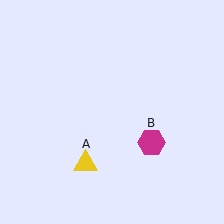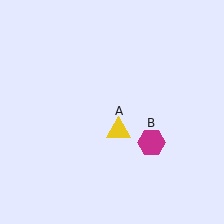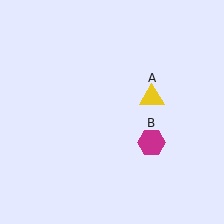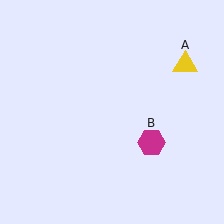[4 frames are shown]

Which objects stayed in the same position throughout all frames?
Magenta hexagon (object B) remained stationary.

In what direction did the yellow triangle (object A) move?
The yellow triangle (object A) moved up and to the right.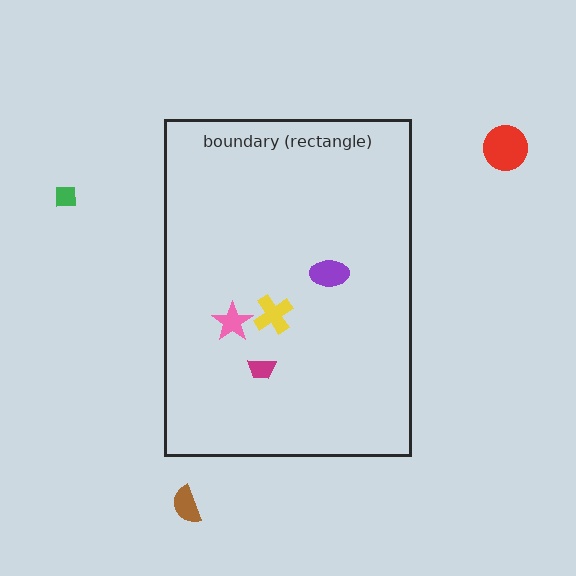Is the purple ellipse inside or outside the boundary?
Inside.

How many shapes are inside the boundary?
4 inside, 3 outside.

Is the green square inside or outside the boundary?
Outside.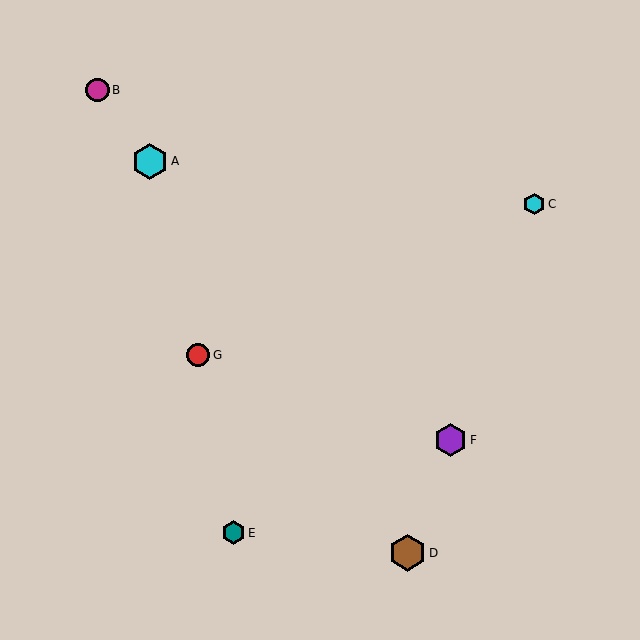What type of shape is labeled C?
Shape C is a cyan hexagon.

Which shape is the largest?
The brown hexagon (labeled D) is the largest.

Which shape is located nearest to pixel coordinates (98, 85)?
The magenta circle (labeled B) at (98, 90) is nearest to that location.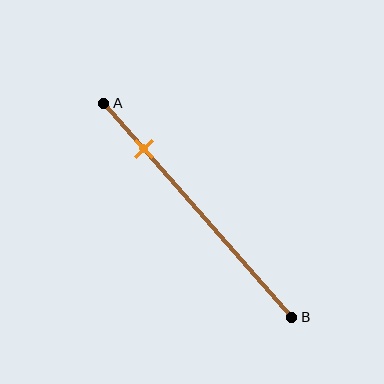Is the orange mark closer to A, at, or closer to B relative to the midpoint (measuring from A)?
The orange mark is closer to point A than the midpoint of segment AB.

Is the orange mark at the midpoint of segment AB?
No, the mark is at about 20% from A, not at the 50% midpoint.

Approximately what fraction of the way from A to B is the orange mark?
The orange mark is approximately 20% of the way from A to B.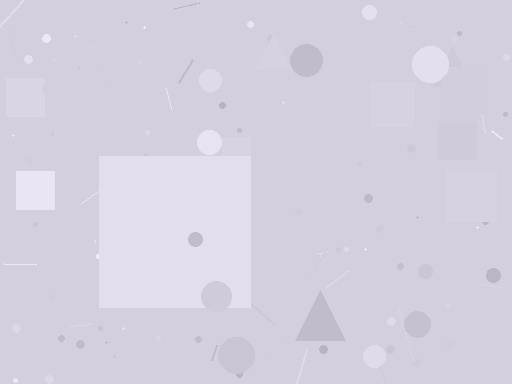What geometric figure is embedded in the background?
A square is embedded in the background.